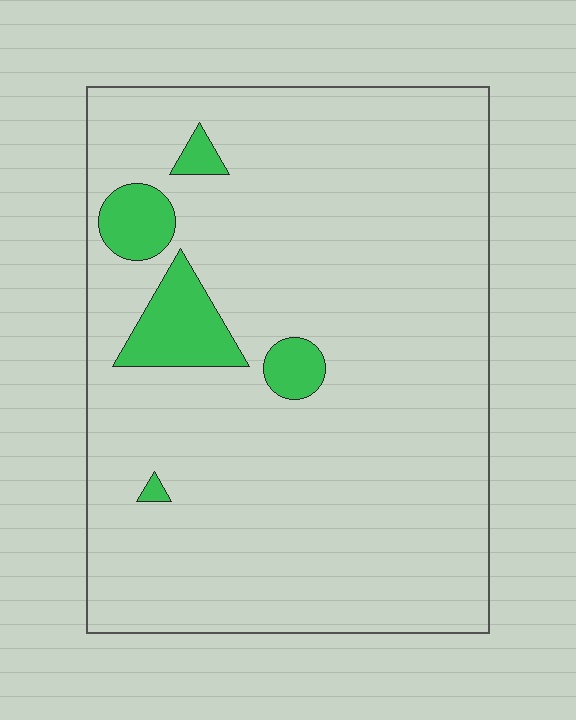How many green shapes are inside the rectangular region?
5.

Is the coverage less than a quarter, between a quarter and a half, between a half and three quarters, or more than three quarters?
Less than a quarter.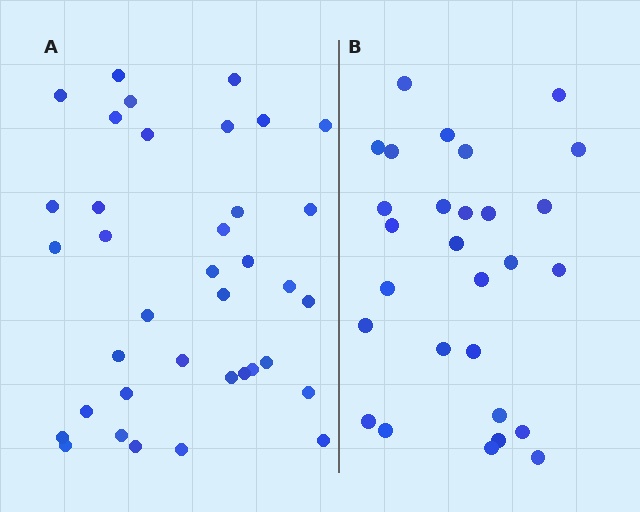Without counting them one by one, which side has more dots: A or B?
Region A (the left region) has more dots.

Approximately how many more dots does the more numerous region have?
Region A has roughly 8 or so more dots than region B.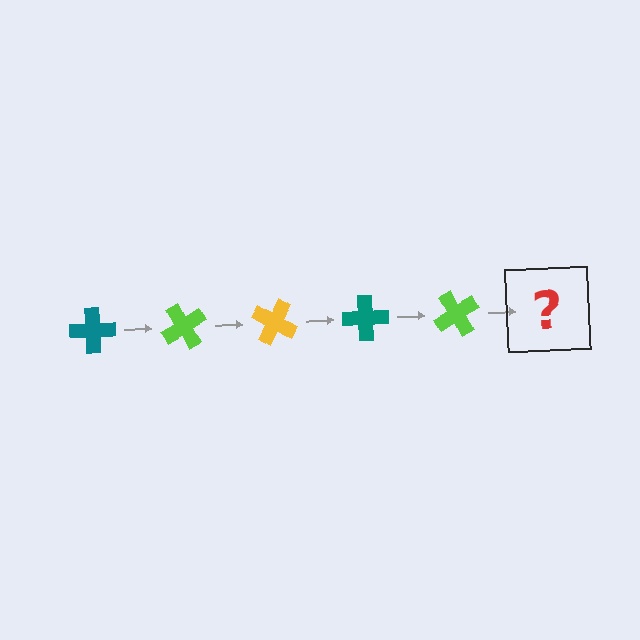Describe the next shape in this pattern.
It should be a yellow cross, rotated 300 degrees from the start.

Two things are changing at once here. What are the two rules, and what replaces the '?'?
The two rules are that it rotates 60 degrees each step and the color cycles through teal, lime, and yellow. The '?' should be a yellow cross, rotated 300 degrees from the start.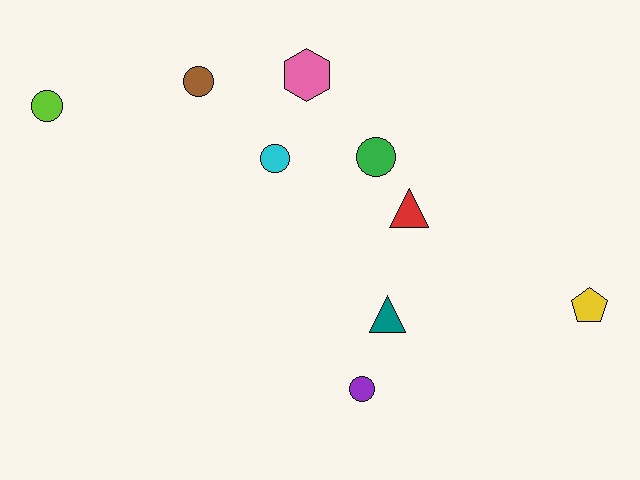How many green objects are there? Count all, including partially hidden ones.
There is 1 green object.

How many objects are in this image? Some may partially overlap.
There are 9 objects.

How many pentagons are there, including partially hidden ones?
There is 1 pentagon.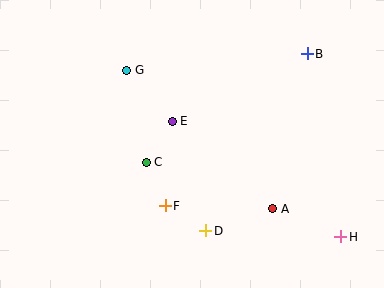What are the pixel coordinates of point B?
Point B is at (307, 54).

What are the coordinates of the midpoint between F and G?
The midpoint between F and G is at (146, 138).